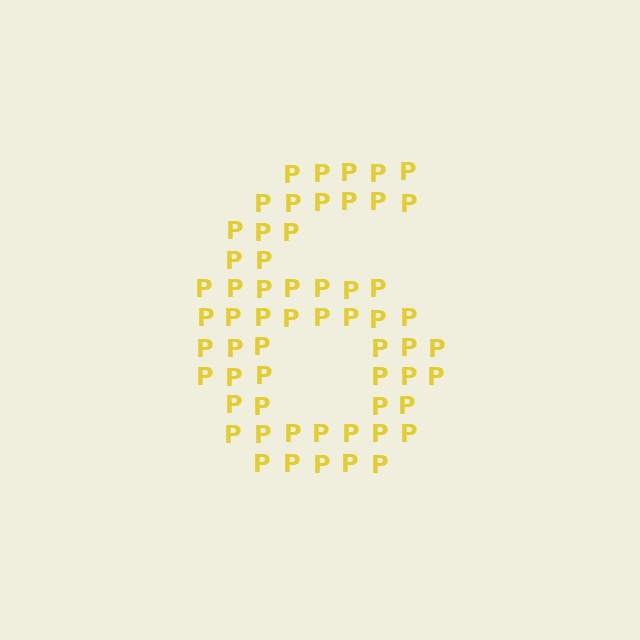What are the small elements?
The small elements are letter P's.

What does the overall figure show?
The overall figure shows the digit 6.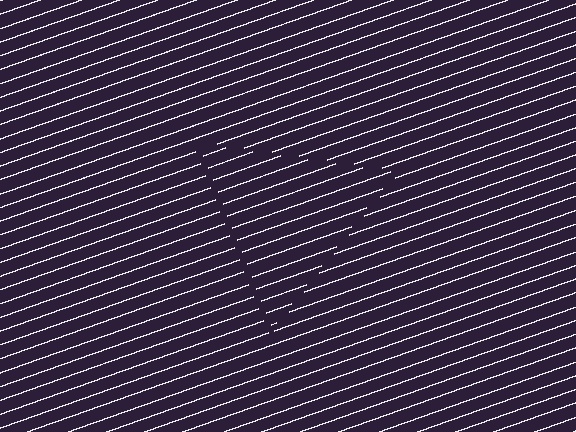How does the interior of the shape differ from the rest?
The interior of the shape contains the same grating, shifted by half a period — the contour is defined by the phase discontinuity where line-ends from the inner and outer gratings abut.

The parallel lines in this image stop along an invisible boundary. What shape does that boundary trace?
An illusory triangle. The interior of the shape contains the same grating, shifted by half a period — the contour is defined by the phase discontinuity where line-ends from the inner and outer gratings abut.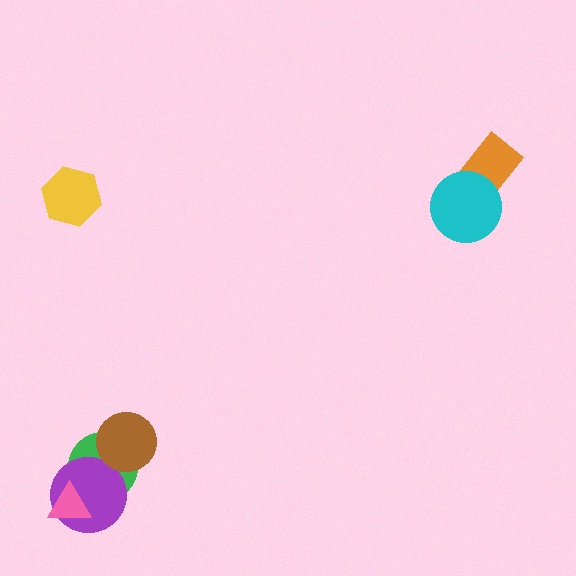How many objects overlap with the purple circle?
2 objects overlap with the purple circle.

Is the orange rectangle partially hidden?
Yes, it is partially covered by another shape.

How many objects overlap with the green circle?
3 objects overlap with the green circle.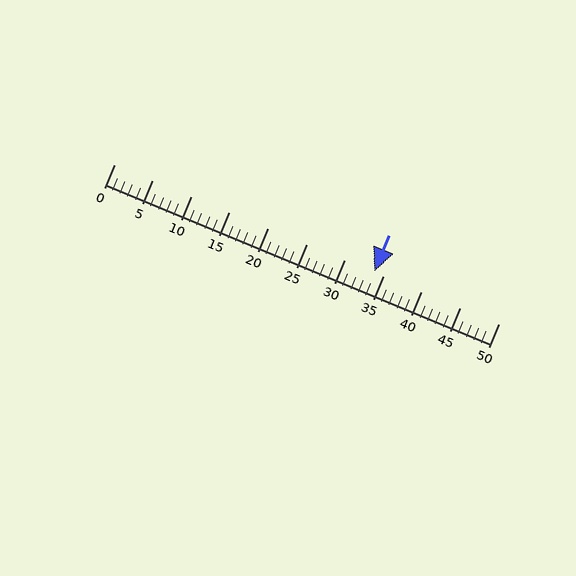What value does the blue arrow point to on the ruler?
The blue arrow points to approximately 34.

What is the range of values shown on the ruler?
The ruler shows values from 0 to 50.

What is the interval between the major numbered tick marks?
The major tick marks are spaced 5 units apart.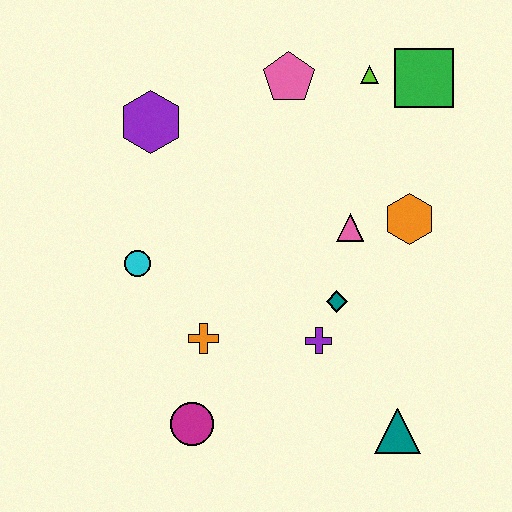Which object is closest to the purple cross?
The teal diamond is closest to the purple cross.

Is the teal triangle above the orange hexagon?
No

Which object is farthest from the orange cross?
The green square is farthest from the orange cross.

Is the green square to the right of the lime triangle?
Yes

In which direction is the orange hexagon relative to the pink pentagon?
The orange hexagon is below the pink pentagon.